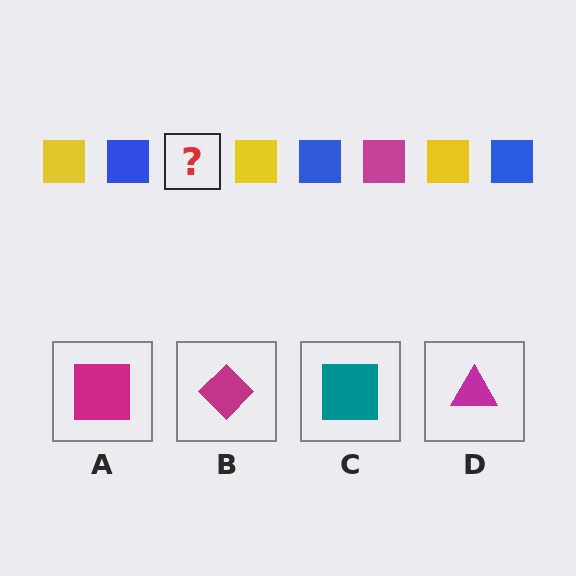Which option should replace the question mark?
Option A.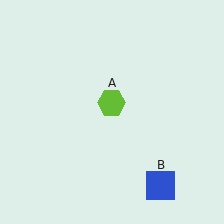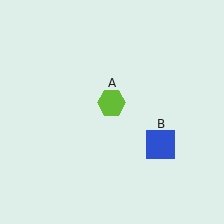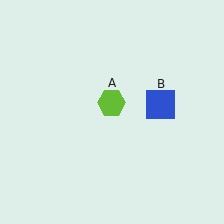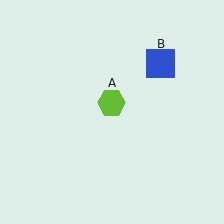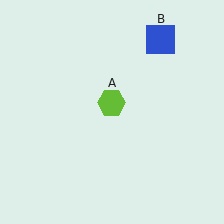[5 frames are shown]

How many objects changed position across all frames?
1 object changed position: blue square (object B).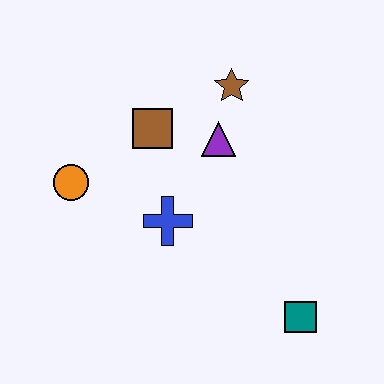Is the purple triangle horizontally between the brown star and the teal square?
No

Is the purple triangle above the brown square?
No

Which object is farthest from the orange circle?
The teal square is farthest from the orange circle.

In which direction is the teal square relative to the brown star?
The teal square is below the brown star.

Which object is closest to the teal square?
The blue cross is closest to the teal square.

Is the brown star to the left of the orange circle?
No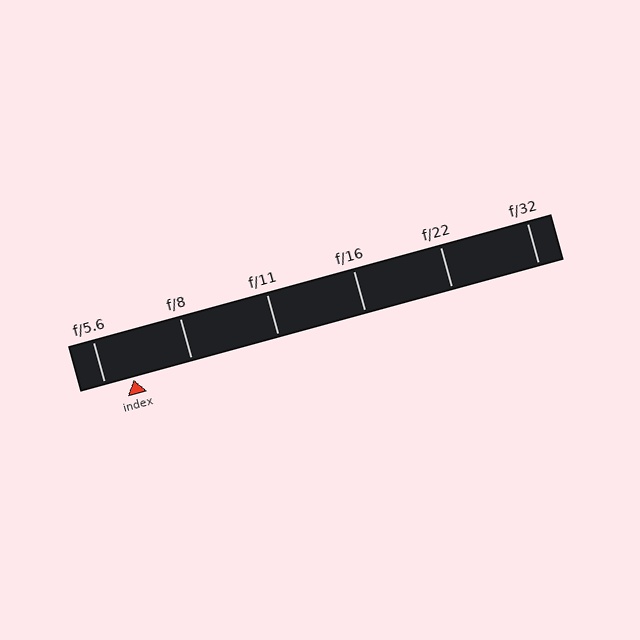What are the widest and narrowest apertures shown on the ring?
The widest aperture shown is f/5.6 and the narrowest is f/32.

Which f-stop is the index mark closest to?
The index mark is closest to f/5.6.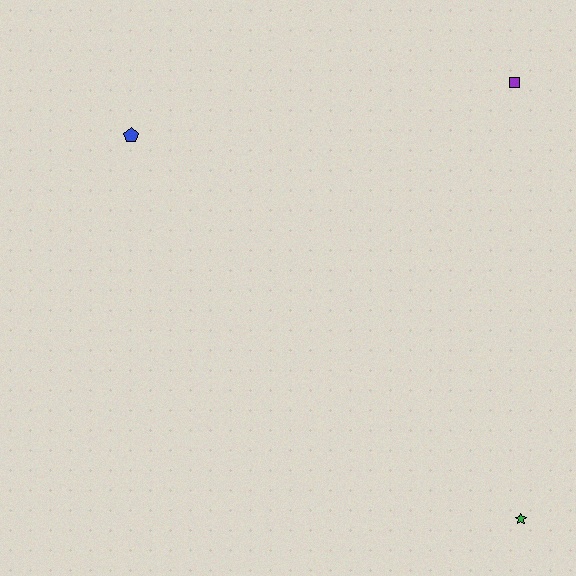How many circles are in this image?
There are no circles.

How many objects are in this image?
There are 3 objects.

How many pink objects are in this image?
There are no pink objects.